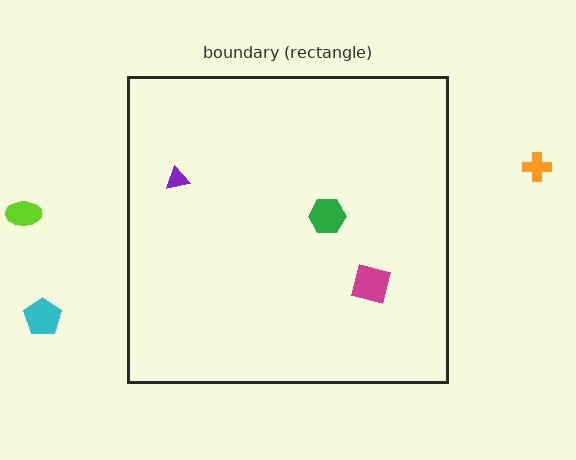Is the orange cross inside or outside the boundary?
Outside.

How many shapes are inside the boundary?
3 inside, 3 outside.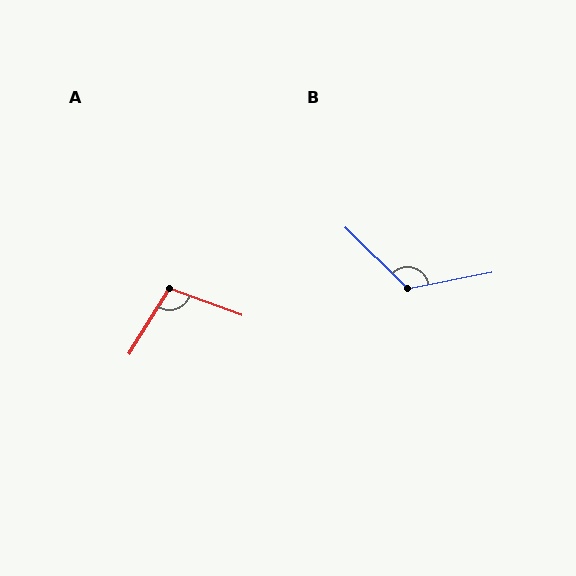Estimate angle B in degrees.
Approximately 124 degrees.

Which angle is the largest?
B, at approximately 124 degrees.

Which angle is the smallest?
A, at approximately 102 degrees.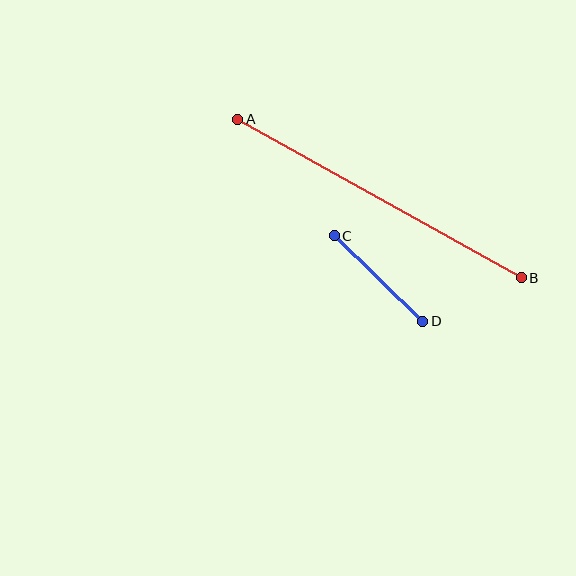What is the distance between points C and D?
The distance is approximately 123 pixels.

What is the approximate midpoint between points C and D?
The midpoint is at approximately (379, 279) pixels.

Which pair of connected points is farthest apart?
Points A and B are farthest apart.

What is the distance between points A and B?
The distance is approximately 325 pixels.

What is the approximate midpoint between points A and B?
The midpoint is at approximately (379, 199) pixels.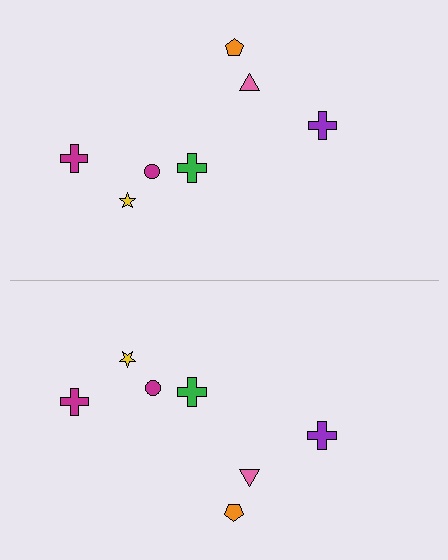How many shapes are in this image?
There are 14 shapes in this image.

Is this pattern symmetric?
Yes, this pattern has bilateral (reflection) symmetry.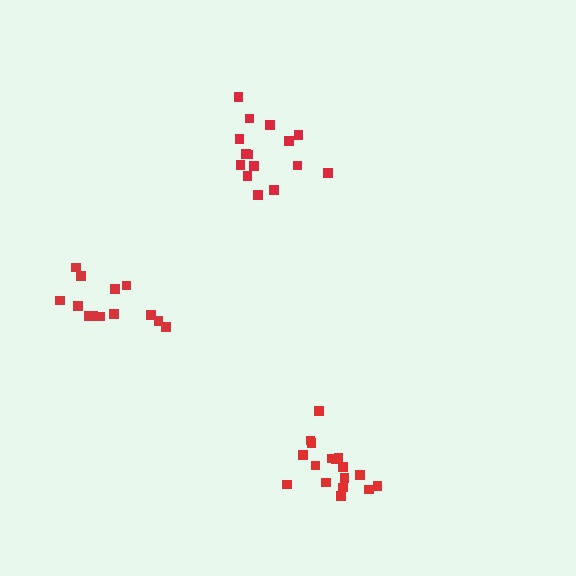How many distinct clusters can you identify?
There are 3 distinct clusters.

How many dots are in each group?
Group 1: 15 dots, Group 2: 17 dots, Group 3: 13 dots (45 total).